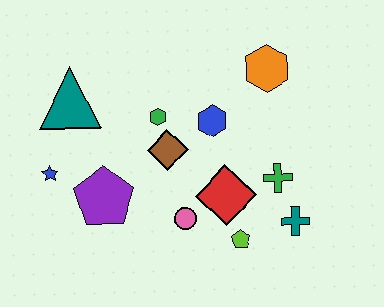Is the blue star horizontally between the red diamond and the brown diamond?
No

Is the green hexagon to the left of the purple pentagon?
No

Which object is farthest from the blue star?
The teal cross is farthest from the blue star.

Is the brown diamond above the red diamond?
Yes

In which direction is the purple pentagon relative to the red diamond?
The purple pentagon is to the left of the red diamond.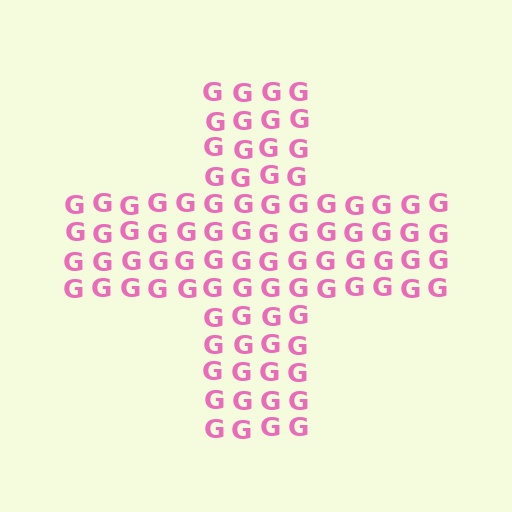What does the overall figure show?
The overall figure shows a cross.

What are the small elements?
The small elements are letter G's.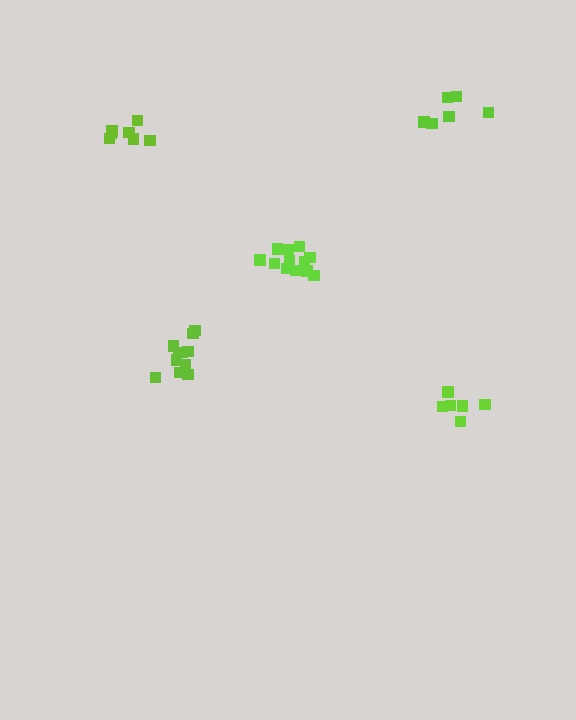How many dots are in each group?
Group 1: 12 dots, Group 2: 7 dots, Group 3: 6 dots, Group 4: 6 dots, Group 5: 11 dots (42 total).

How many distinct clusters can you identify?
There are 5 distinct clusters.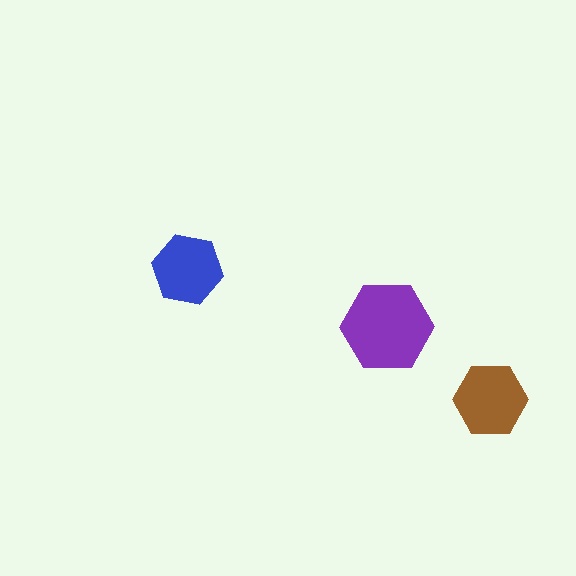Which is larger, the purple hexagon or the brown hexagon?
The purple one.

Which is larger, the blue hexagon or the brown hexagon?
The brown one.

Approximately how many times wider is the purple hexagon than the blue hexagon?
About 1.5 times wider.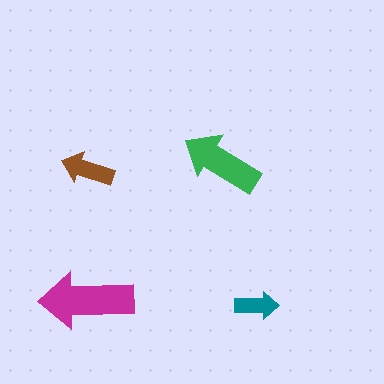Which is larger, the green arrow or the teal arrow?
The green one.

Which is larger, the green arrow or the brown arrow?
The green one.